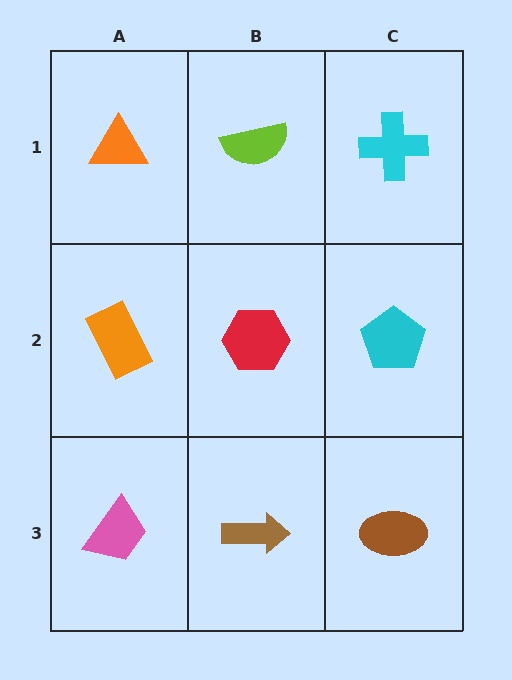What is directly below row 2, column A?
A pink trapezoid.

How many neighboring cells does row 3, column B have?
3.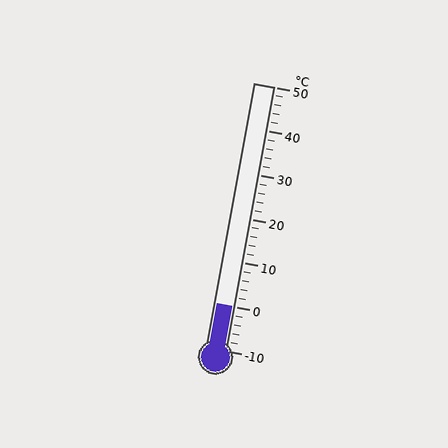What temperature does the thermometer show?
The thermometer shows approximately 0°C.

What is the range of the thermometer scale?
The thermometer scale ranges from -10°C to 50°C.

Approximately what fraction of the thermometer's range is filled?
The thermometer is filled to approximately 15% of its range.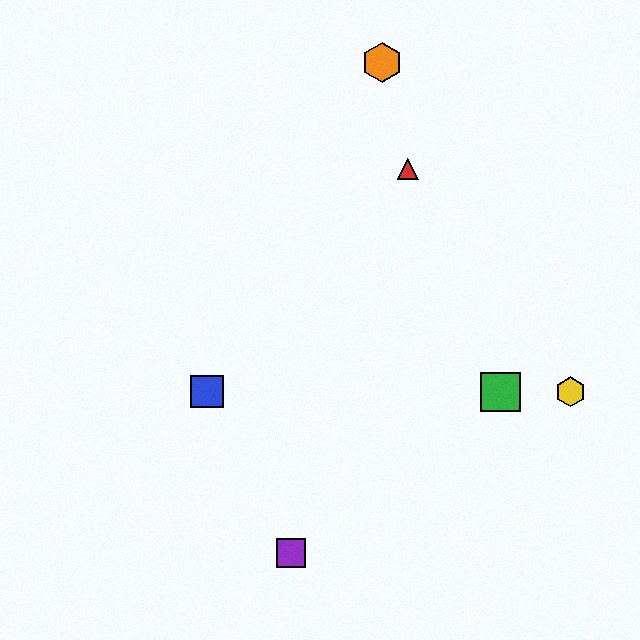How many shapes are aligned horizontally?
3 shapes (the blue square, the green square, the yellow hexagon) are aligned horizontally.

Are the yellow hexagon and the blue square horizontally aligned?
Yes, both are at y≈392.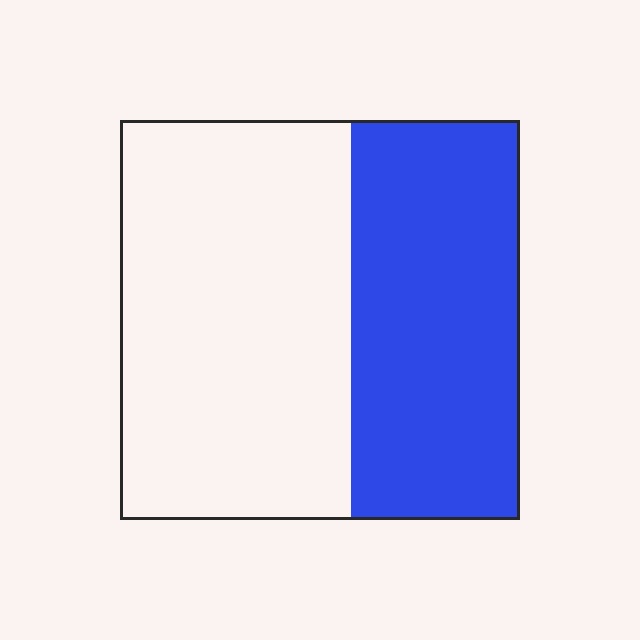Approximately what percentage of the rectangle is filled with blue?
Approximately 40%.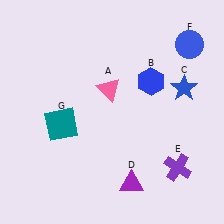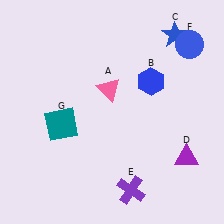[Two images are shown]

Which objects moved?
The objects that moved are: the blue star (C), the purple triangle (D), the purple cross (E).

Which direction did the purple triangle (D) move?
The purple triangle (D) moved right.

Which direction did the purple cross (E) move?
The purple cross (E) moved left.